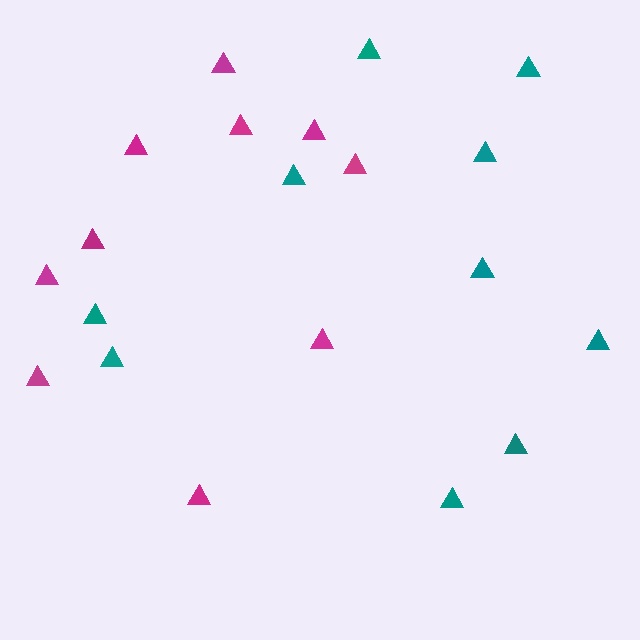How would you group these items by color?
There are 2 groups: one group of teal triangles (10) and one group of magenta triangles (10).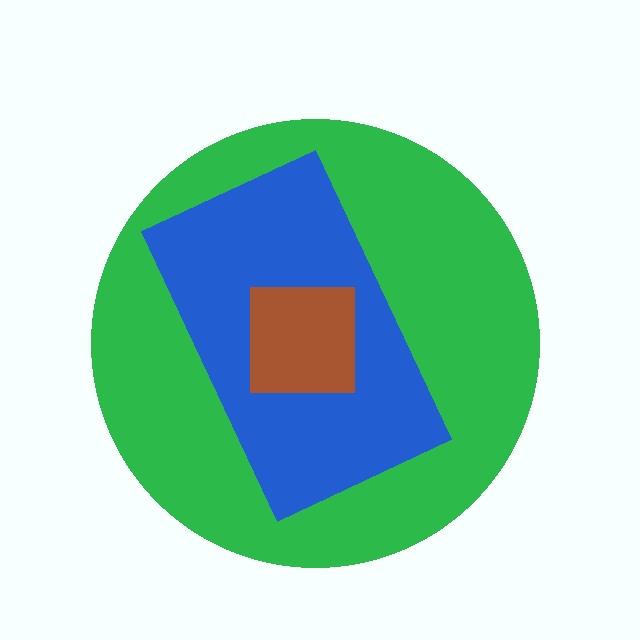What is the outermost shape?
The green circle.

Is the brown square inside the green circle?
Yes.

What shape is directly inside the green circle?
The blue rectangle.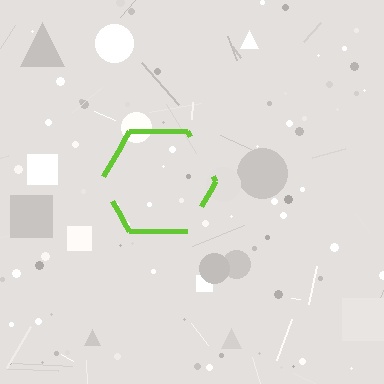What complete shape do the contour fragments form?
The contour fragments form a hexagon.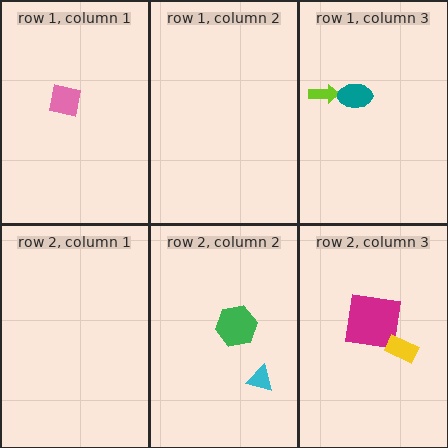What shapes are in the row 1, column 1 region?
The pink square.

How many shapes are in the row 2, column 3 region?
2.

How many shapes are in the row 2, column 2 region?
2.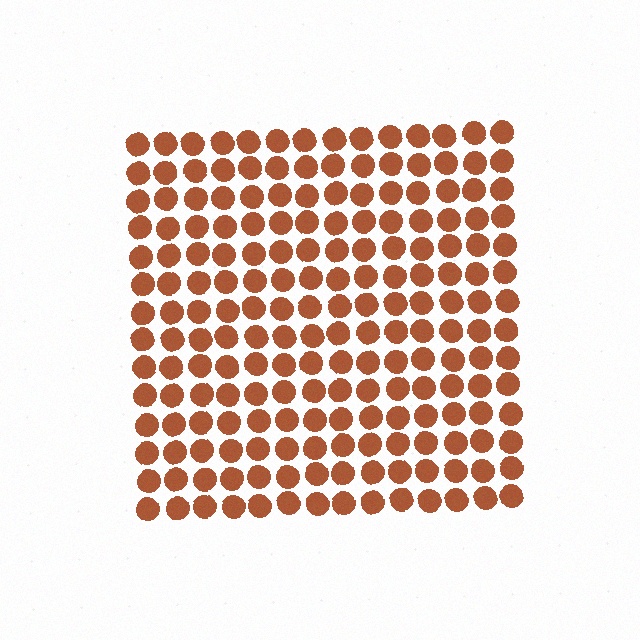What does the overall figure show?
The overall figure shows a square.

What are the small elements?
The small elements are circles.